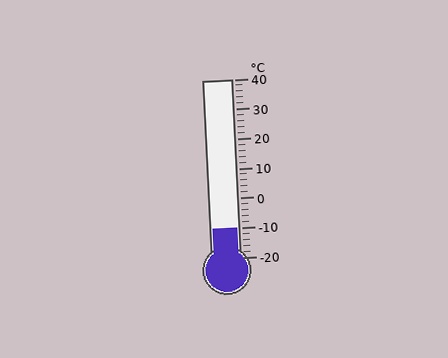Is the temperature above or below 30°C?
The temperature is below 30°C.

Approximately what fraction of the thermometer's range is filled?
The thermometer is filled to approximately 15% of its range.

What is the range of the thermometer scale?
The thermometer scale ranges from -20°C to 40°C.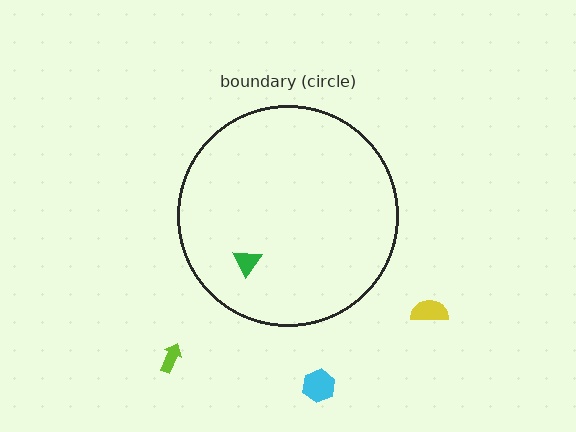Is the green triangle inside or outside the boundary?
Inside.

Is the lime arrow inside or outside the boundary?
Outside.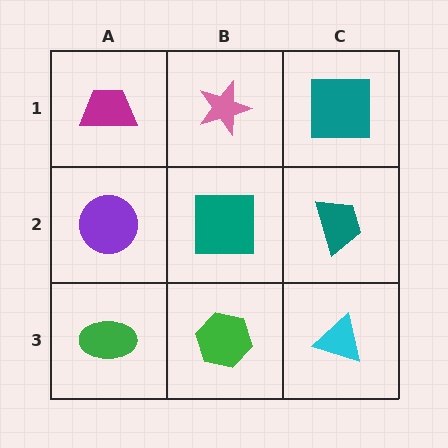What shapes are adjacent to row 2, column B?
A pink star (row 1, column B), a green hexagon (row 3, column B), a purple circle (row 2, column A), a teal trapezoid (row 2, column C).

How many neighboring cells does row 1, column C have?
2.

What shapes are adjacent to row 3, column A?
A purple circle (row 2, column A), a green hexagon (row 3, column B).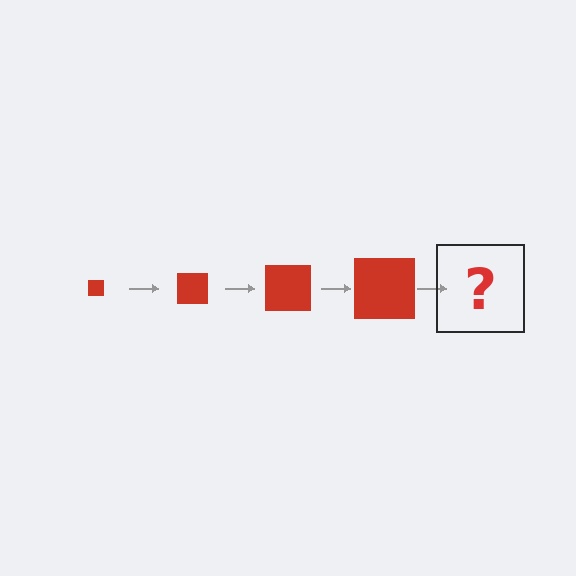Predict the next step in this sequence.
The next step is a red square, larger than the previous one.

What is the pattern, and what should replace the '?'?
The pattern is that the square gets progressively larger each step. The '?' should be a red square, larger than the previous one.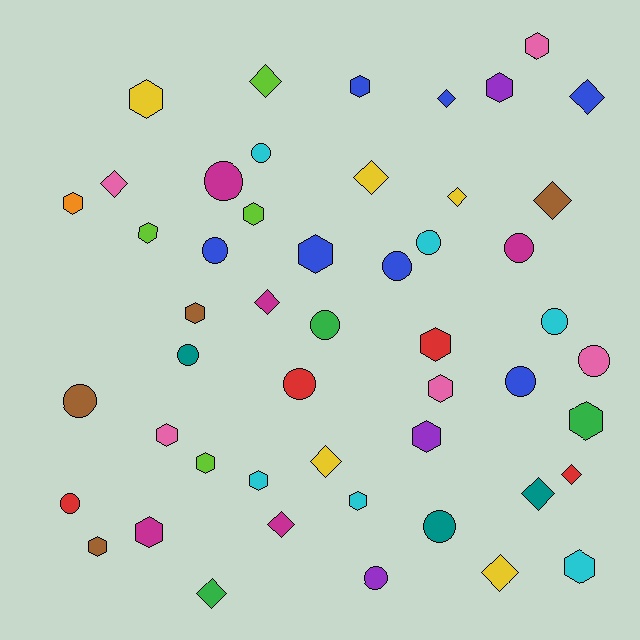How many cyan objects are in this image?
There are 6 cyan objects.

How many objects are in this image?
There are 50 objects.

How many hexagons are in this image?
There are 20 hexagons.